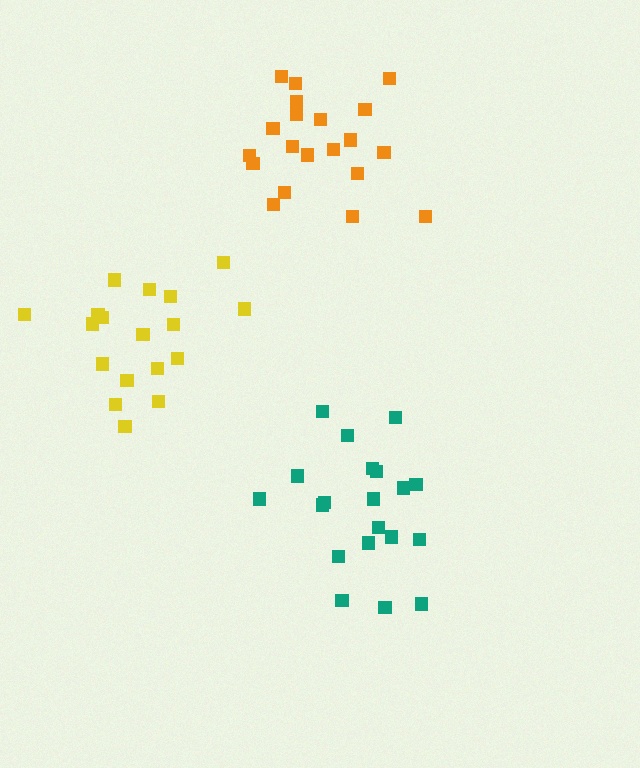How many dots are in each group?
Group 1: 20 dots, Group 2: 18 dots, Group 3: 20 dots (58 total).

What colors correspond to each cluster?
The clusters are colored: orange, yellow, teal.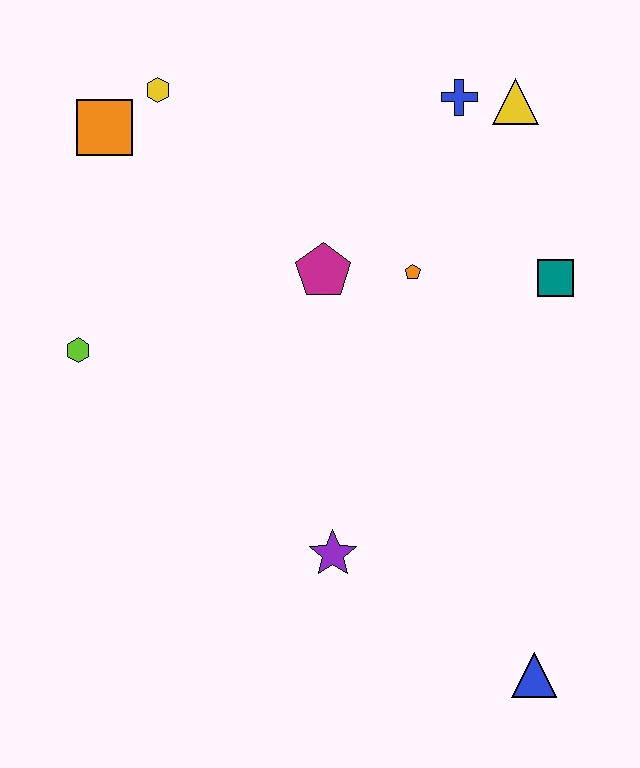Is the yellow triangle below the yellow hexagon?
Yes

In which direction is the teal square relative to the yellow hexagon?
The teal square is to the right of the yellow hexagon.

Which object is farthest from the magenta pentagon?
The blue triangle is farthest from the magenta pentagon.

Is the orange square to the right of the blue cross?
No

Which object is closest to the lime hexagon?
The orange square is closest to the lime hexagon.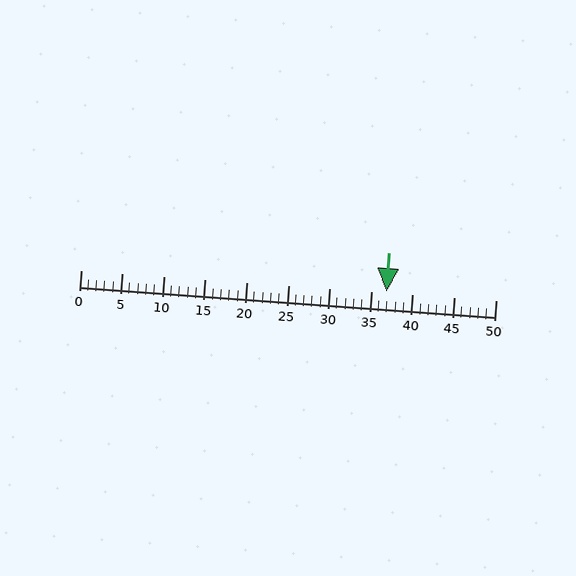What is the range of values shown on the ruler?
The ruler shows values from 0 to 50.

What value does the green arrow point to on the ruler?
The green arrow points to approximately 37.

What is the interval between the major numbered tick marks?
The major tick marks are spaced 5 units apart.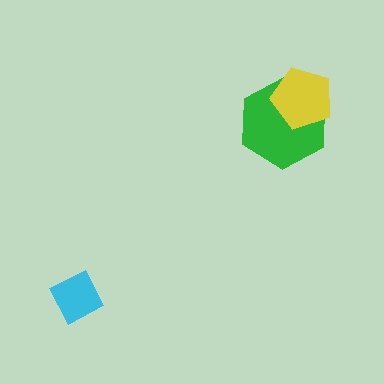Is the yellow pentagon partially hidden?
No, no other shape covers it.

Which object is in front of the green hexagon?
The yellow pentagon is in front of the green hexagon.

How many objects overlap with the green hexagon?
1 object overlaps with the green hexagon.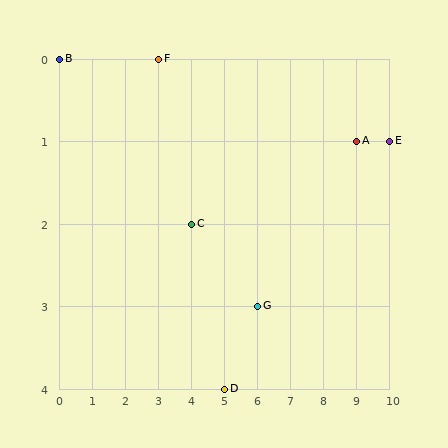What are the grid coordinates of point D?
Point D is at grid coordinates (5, 4).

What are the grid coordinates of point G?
Point G is at grid coordinates (6, 3).